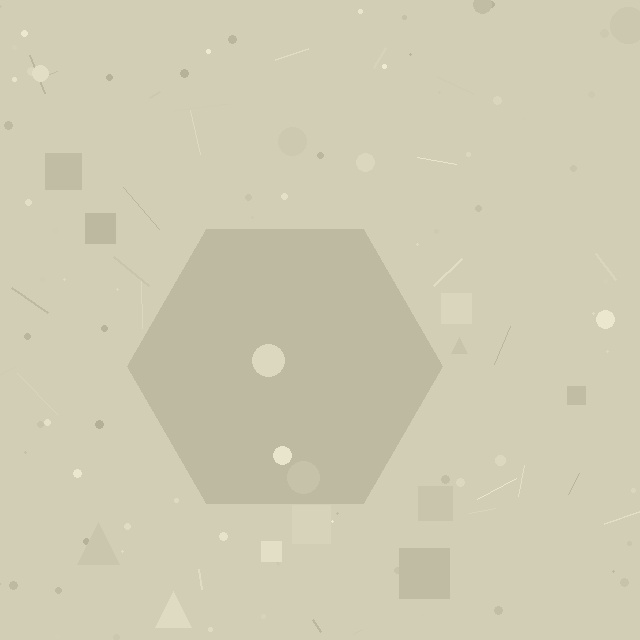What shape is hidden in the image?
A hexagon is hidden in the image.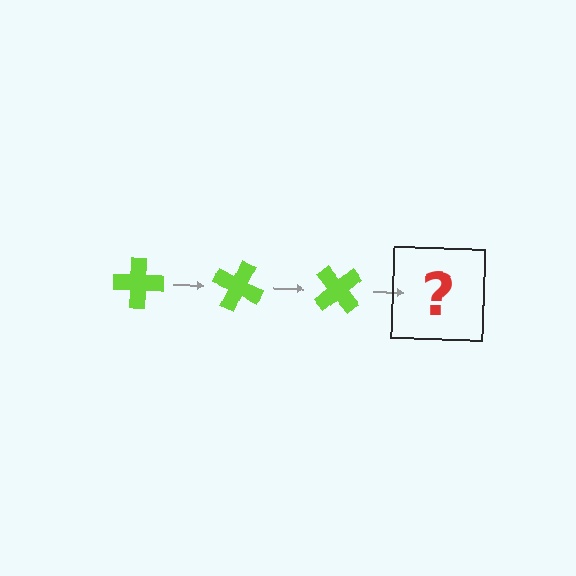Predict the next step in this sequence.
The next step is a lime cross rotated 75 degrees.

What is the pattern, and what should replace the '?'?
The pattern is that the cross rotates 25 degrees each step. The '?' should be a lime cross rotated 75 degrees.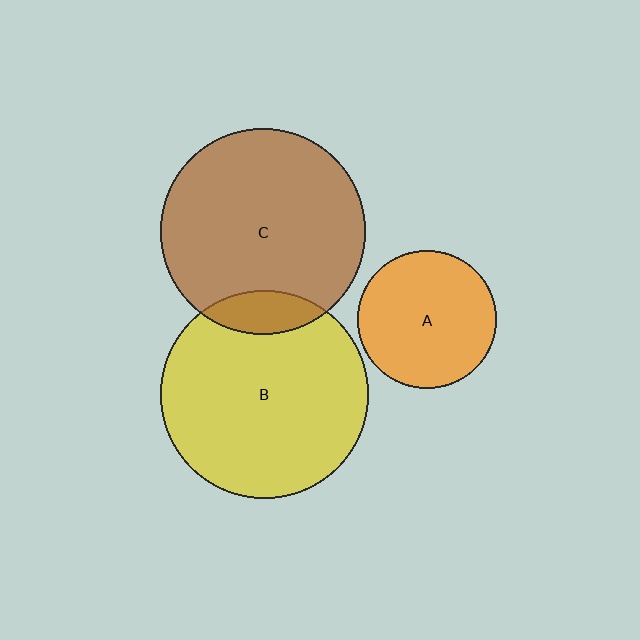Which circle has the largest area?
Circle B (yellow).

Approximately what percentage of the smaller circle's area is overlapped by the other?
Approximately 10%.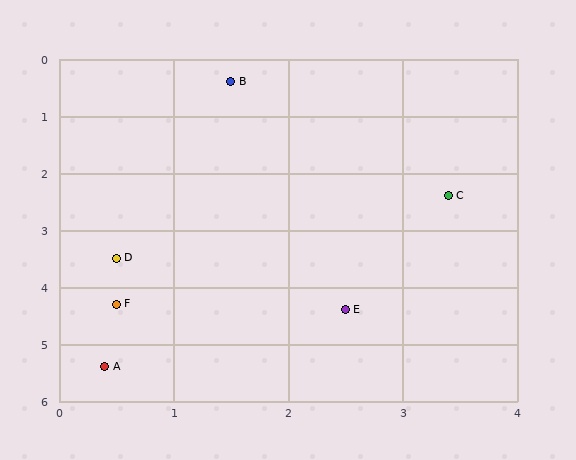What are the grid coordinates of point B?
Point B is at approximately (1.5, 0.4).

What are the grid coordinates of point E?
Point E is at approximately (2.5, 4.4).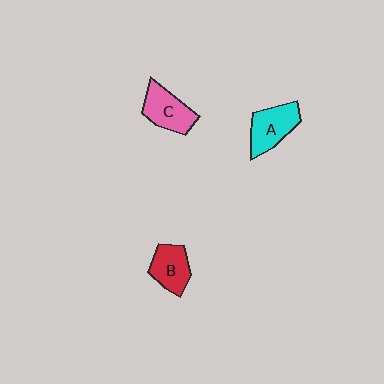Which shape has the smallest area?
Shape B (red).